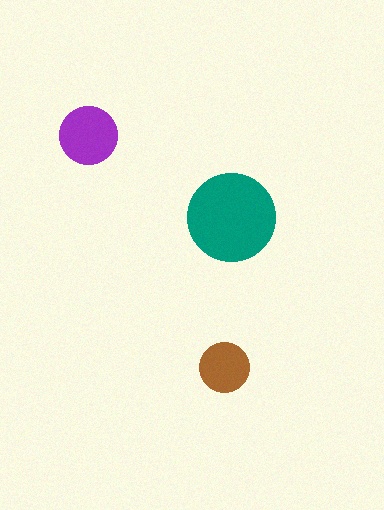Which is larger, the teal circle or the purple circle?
The teal one.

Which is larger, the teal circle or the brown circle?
The teal one.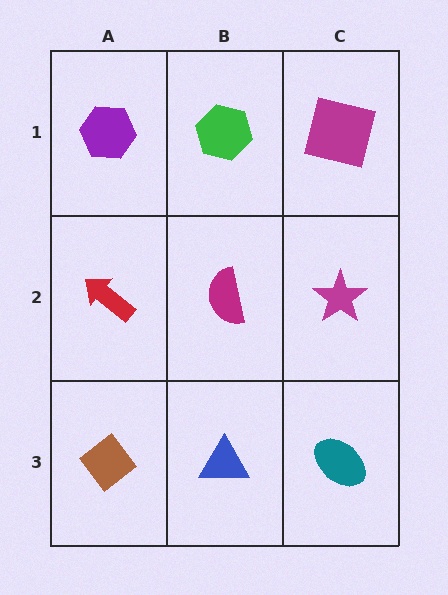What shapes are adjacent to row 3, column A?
A red arrow (row 2, column A), a blue triangle (row 3, column B).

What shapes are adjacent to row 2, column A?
A purple hexagon (row 1, column A), a brown diamond (row 3, column A), a magenta semicircle (row 2, column B).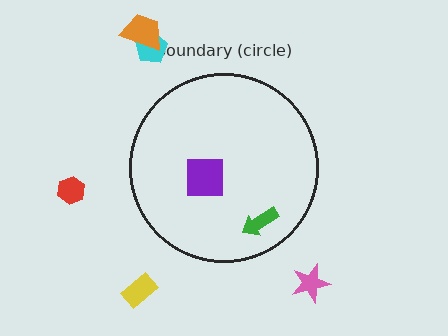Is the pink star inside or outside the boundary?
Outside.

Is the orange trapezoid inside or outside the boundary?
Outside.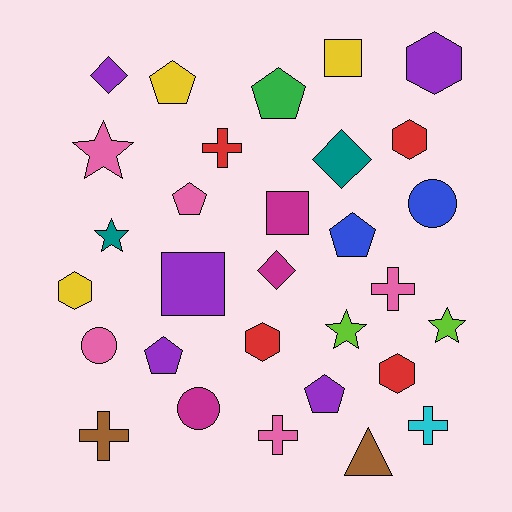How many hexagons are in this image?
There are 5 hexagons.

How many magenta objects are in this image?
There are 3 magenta objects.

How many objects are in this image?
There are 30 objects.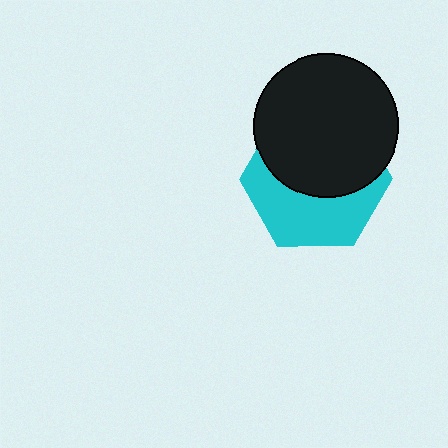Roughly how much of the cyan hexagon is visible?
About half of it is visible (roughly 46%).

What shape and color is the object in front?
The object in front is a black circle.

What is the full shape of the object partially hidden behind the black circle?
The partially hidden object is a cyan hexagon.